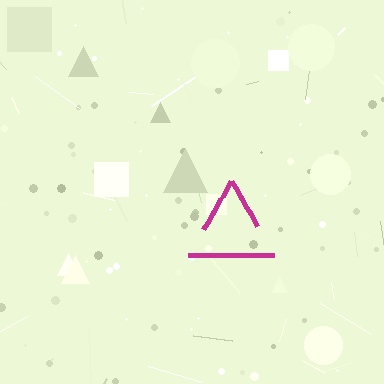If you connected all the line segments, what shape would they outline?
They would outline a triangle.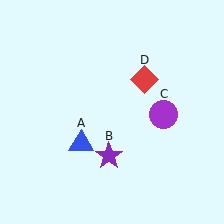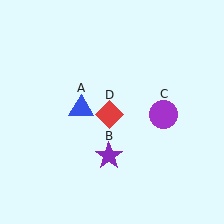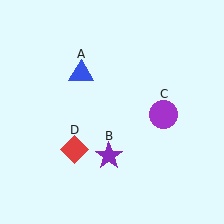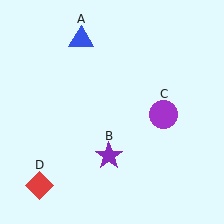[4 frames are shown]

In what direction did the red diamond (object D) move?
The red diamond (object D) moved down and to the left.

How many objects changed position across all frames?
2 objects changed position: blue triangle (object A), red diamond (object D).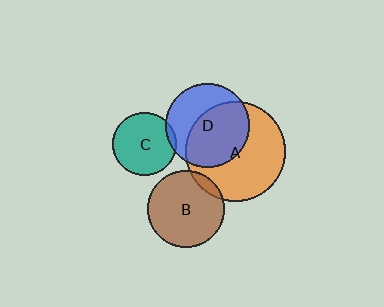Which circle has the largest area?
Circle A (orange).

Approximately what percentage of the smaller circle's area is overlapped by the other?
Approximately 10%.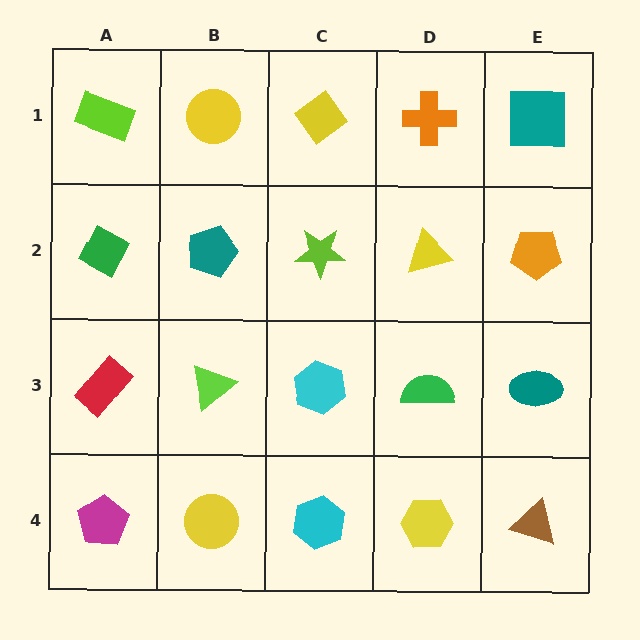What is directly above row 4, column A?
A red rectangle.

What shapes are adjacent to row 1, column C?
A lime star (row 2, column C), a yellow circle (row 1, column B), an orange cross (row 1, column D).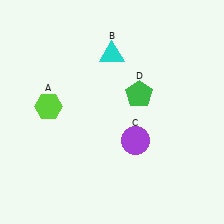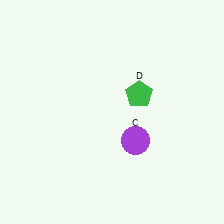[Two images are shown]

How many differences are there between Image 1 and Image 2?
There are 2 differences between the two images.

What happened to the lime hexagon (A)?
The lime hexagon (A) was removed in Image 2. It was in the top-left area of Image 1.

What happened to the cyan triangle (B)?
The cyan triangle (B) was removed in Image 2. It was in the top-left area of Image 1.